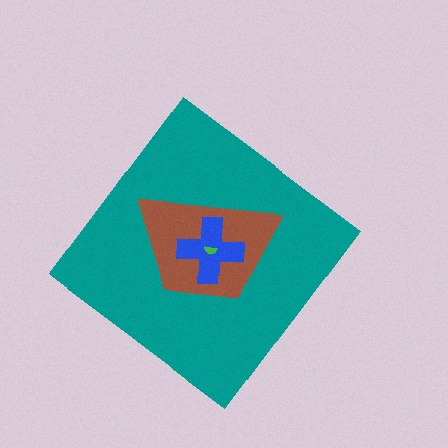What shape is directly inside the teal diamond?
The brown trapezoid.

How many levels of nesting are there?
4.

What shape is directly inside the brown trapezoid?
The blue cross.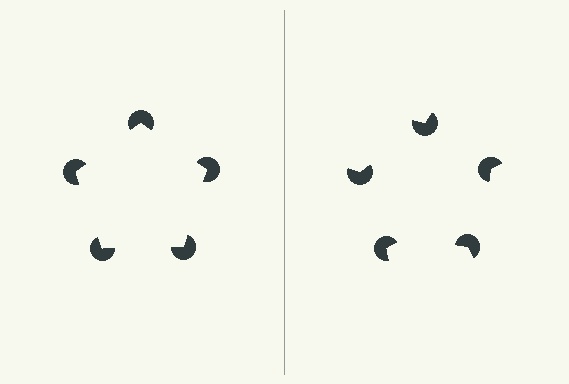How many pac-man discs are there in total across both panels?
10 — 5 on each side.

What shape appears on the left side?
An illusory pentagon.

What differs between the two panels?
The pac-man discs are positioned identically on both sides; only the wedge orientations differ. On the left they align to a pentagon; on the right they are misaligned.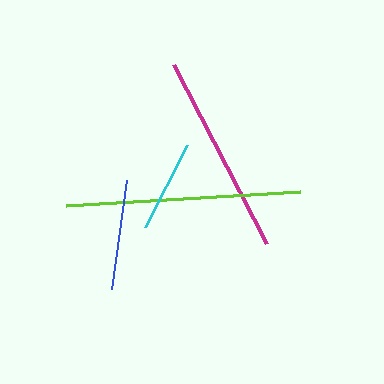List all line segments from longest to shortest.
From longest to shortest: lime, magenta, blue, cyan.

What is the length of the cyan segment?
The cyan segment is approximately 93 pixels long.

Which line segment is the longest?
The lime line is the longest at approximately 234 pixels.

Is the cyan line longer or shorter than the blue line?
The blue line is longer than the cyan line.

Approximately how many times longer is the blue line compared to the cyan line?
The blue line is approximately 1.2 times the length of the cyan line.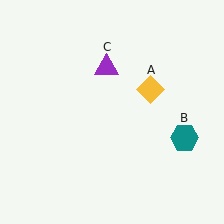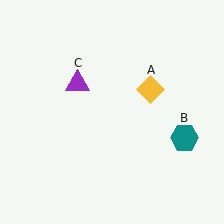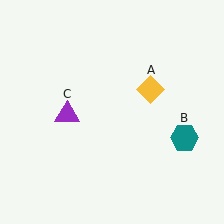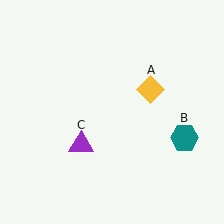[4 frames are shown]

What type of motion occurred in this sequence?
The purple triangle (object C) rotated counterclockwise around the center of the scene.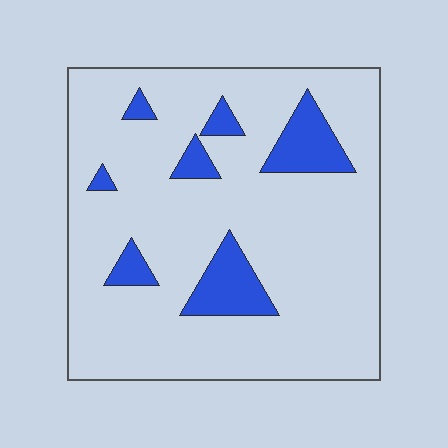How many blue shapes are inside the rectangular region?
7.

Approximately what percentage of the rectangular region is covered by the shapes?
Approximately 15%.